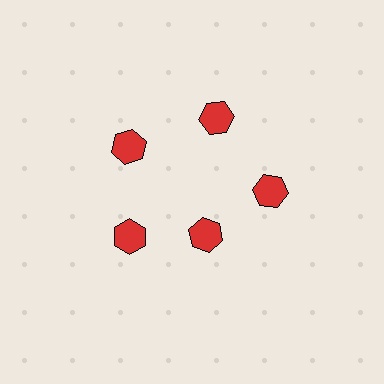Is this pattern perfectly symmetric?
No. The 5 red hexagons are arranged in a ring, but one element near the 5 o'clock position is pulled inward toward the center, breaking the 5-fold rotational symmetry.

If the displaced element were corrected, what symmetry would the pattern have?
It would have 5-fold rotational symmetry — the pattern would map onto itself every 72 degrees.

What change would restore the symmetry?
The symmetry would be restored by moving it outward, back onto the ring so that all 5 hexagons sit at equal angles and equal distance from the center.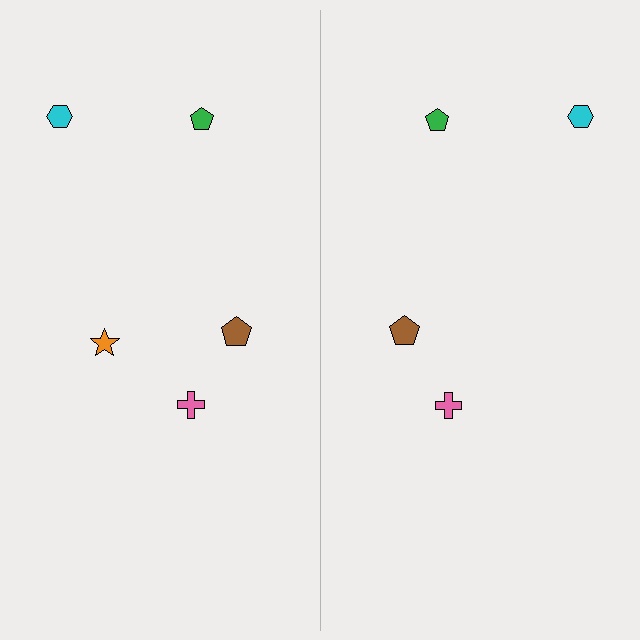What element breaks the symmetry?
A orange star is missing from the right side.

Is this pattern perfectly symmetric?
No, the pattern is not perfectly symmetric. A orange star is missing from the right side.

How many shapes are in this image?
There are 9 shapes in this image.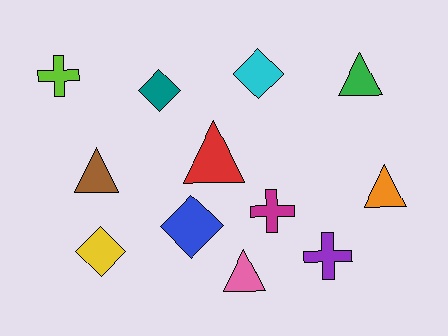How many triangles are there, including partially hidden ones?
There are 5 triangles.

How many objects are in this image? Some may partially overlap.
There are 12 objects.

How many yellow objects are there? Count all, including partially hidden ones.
There is 1 yellow object.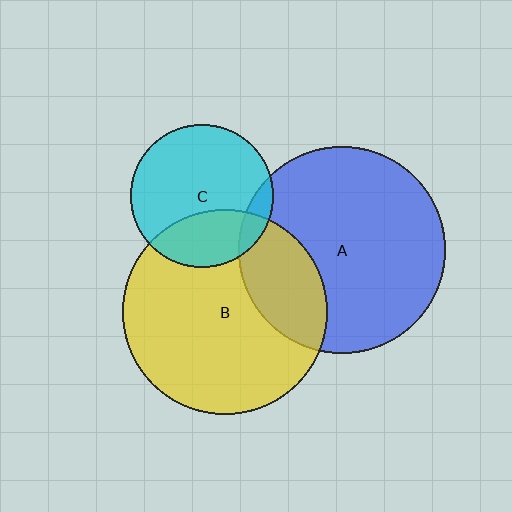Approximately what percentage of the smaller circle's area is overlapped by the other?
Approximately 30%.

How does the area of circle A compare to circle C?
Approximately 2.1 times.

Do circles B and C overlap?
Yes.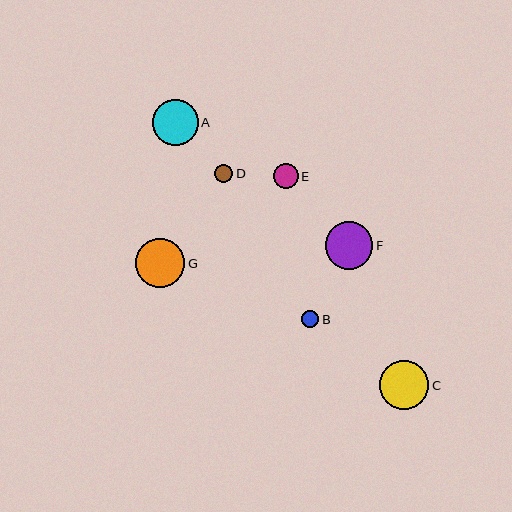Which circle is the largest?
Circle C is the largest with a size of approximately 50 pixels.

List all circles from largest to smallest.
From largest to smallest: C, G, F, A, E, D, B.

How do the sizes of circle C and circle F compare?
Circle C and circle F are approximately the same size.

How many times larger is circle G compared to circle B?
Circle G is approximately 2.9 times the size of circle B.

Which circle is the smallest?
Circle B is the smallest with a size of approximately 17 pixels.